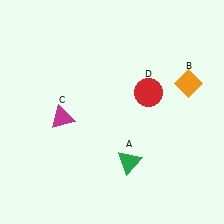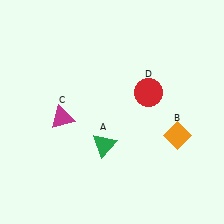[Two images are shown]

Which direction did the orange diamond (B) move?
The orange diamond (B) moved down.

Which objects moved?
The objects that moved are: the green triangle (A), the orange diamond (B).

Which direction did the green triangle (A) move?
The green triangle (A) moved left.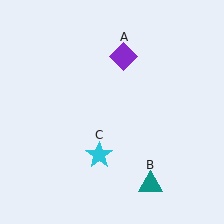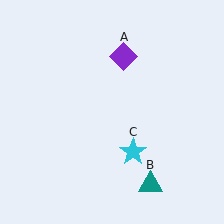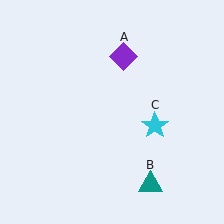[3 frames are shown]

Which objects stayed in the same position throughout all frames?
Purple diamond (object A) and teal triangle (object B) remained stationary.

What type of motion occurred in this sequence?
The cyan star (object C) rotated counterclockwise around the center of the scene.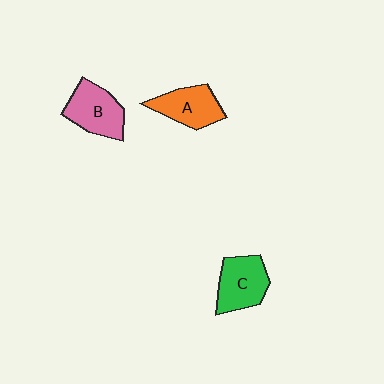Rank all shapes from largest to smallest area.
From largest to smallest: B (pink), C (green), A (orange).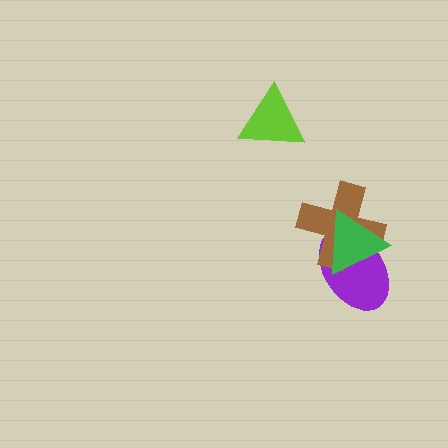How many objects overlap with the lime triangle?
0 objects overlap with the lime triangle.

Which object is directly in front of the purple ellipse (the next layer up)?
The brown cross is directly in front of the purple ellipse.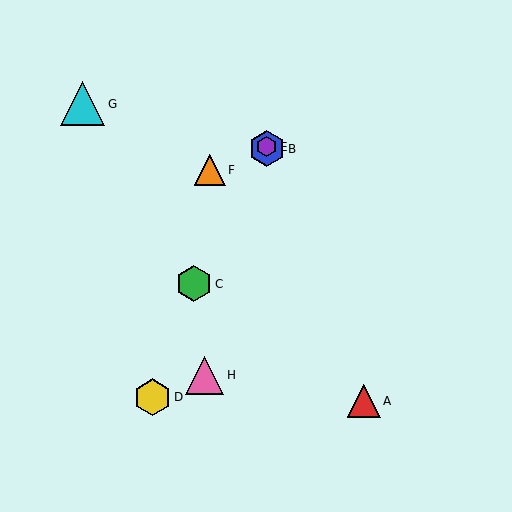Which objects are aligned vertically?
Objects B, E are aligned vertically.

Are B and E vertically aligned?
Yes, both are at x≈267.